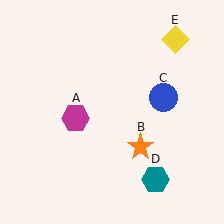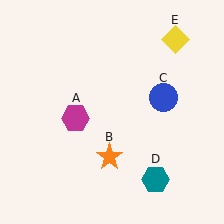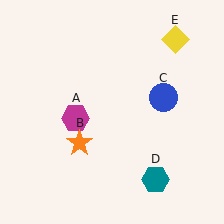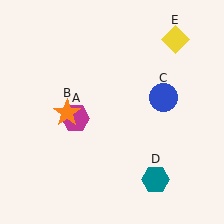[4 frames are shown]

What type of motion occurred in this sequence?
The orange star (object B) rotated clockwise around the center of the scene.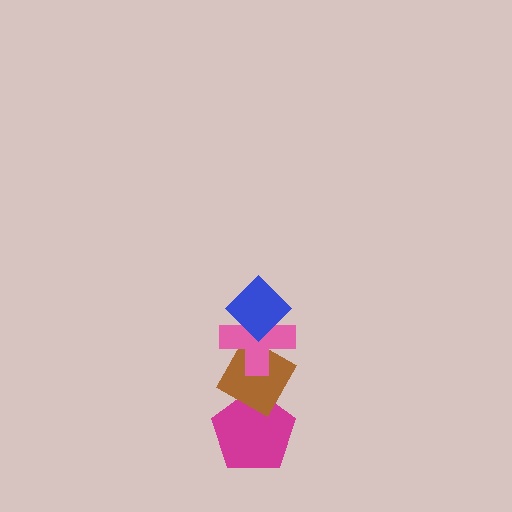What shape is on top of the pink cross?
The blue diamond is on top of the pink cross.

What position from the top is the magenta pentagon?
The magenta pentagon is 4th from the top.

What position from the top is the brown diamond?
The brown diamond is 3rd from the top.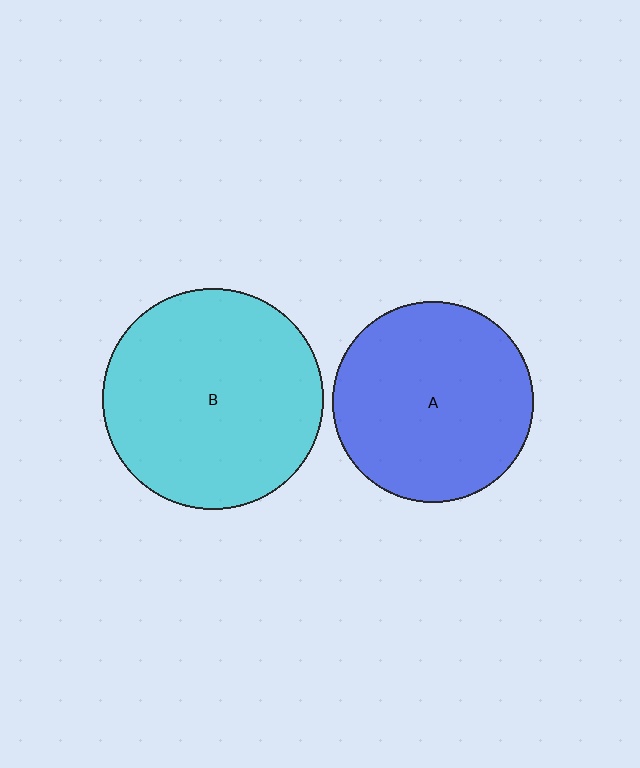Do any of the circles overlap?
No, none of the circles overlap.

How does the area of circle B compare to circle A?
Approximately 1.2 times.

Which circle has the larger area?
Circle B (cyan).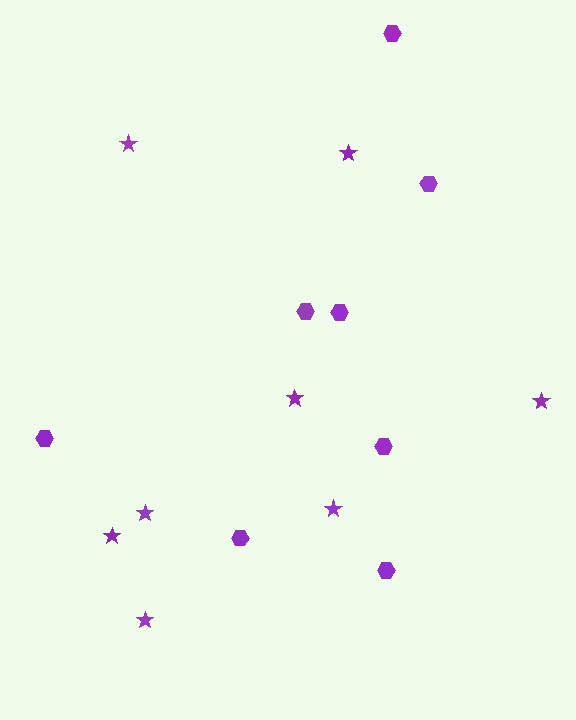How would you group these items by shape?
There are 2 groups: one group of hexagons (8) and one group of stars (8).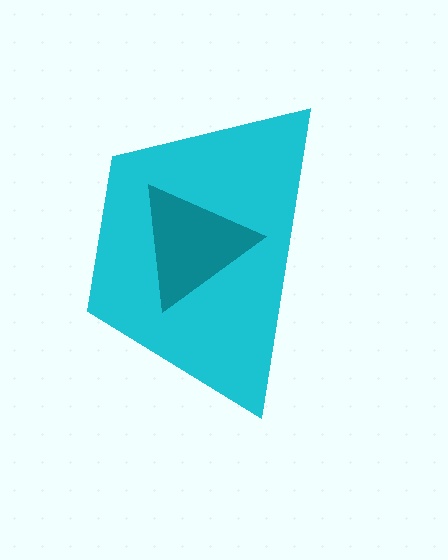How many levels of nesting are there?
2.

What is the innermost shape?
The teal triangle.